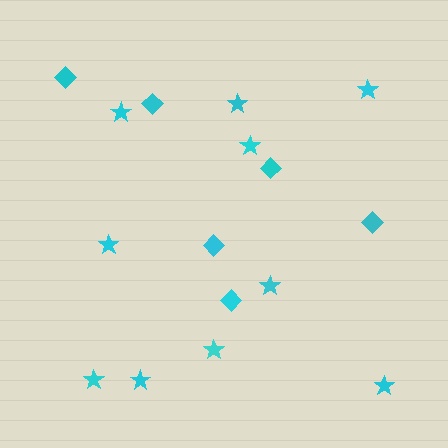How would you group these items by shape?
There are 2 groups: one group of diamonds (6) and one group of stars (10).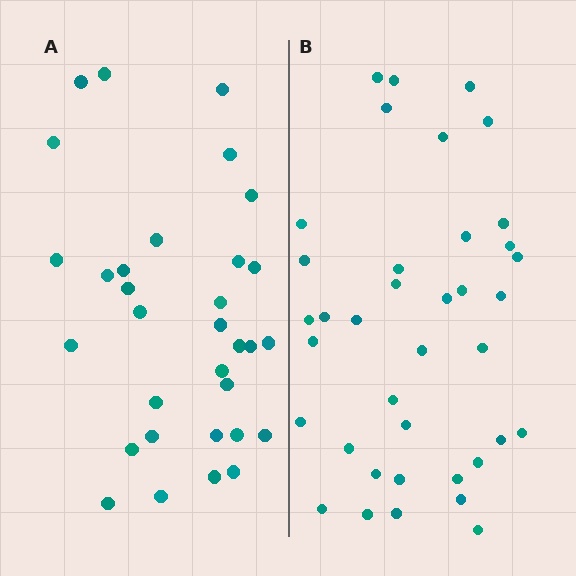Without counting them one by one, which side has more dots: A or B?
Region B (the right region) has more dots.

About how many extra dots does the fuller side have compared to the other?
Region B has about 6 more dots than region A.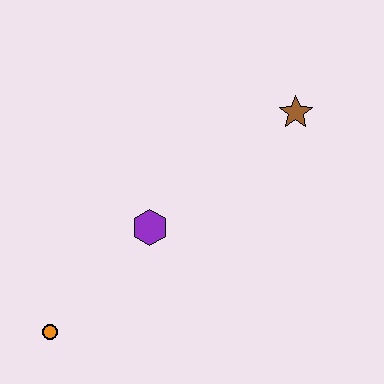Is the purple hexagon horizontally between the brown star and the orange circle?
Yes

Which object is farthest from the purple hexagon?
The brown star is farthest from the purple hexagon.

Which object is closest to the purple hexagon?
The orange circle is closest to the purple hexagon.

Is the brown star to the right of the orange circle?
Yes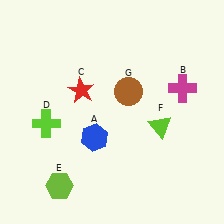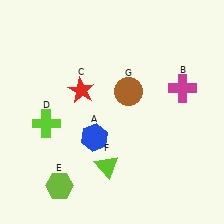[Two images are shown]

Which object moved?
The lime triangle (F) moved left.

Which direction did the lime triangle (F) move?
The lime triangle (F) moved left.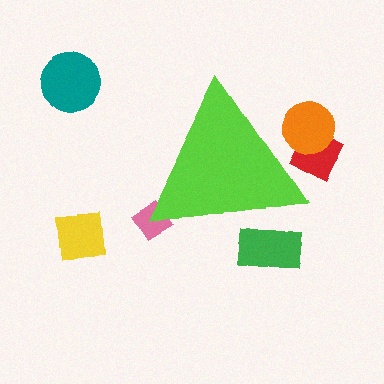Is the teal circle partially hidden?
No, the teal circle is fully visible.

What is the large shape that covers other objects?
A lime triangle.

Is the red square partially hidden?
Yes, the red square is partially hidden behind the lime triangle.